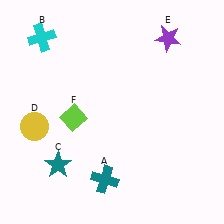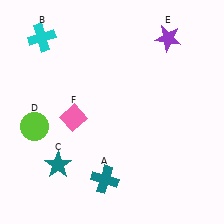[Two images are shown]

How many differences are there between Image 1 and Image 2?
There are 2 differences between the two images.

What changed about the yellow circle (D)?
In Image 1, D is yellow. In Image 2, it changed to lime.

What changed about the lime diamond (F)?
In Image 1, F is lime. In Image 2, it changed to pink.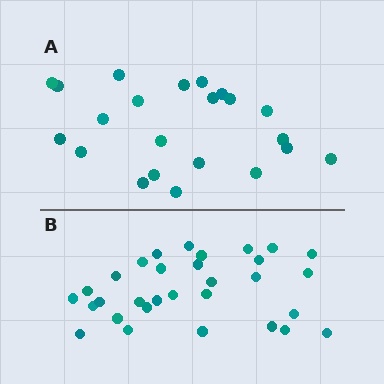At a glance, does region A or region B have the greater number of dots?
Region B (the bottom region) has more dots.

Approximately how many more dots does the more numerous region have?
Region B has roughly 8 or so more dots than region A.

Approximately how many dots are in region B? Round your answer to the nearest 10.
About 30 dots. (The exact count is 31, which rounds to 30.)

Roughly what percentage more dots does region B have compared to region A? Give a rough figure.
About 40% more.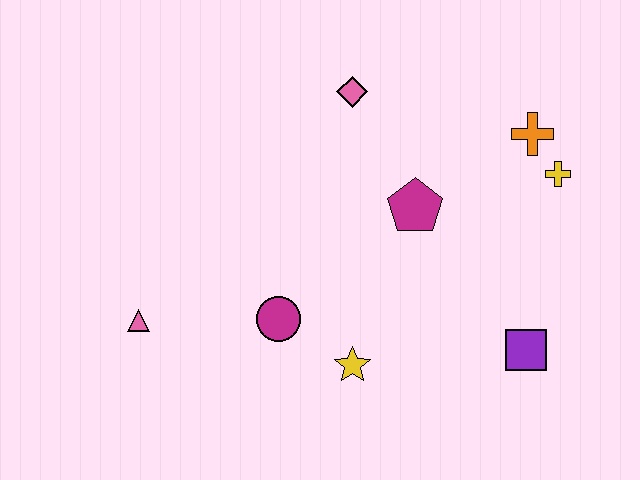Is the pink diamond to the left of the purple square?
Yes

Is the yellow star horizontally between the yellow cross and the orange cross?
No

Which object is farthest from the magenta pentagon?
The pink triangle is farthest from the magenta pentagon.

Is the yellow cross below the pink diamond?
Yes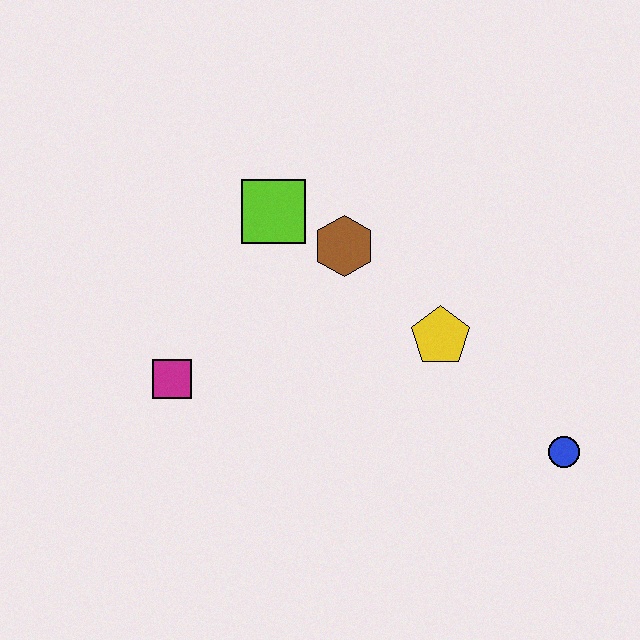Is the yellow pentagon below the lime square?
Yes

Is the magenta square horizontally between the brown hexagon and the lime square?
No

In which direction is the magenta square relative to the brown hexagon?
The magenta square is to the left of the brown hexagon.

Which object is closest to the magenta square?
The lime square is closest to the magenta square.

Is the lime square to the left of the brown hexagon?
Yes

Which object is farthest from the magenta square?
The blue circle is farthest from the magenta square.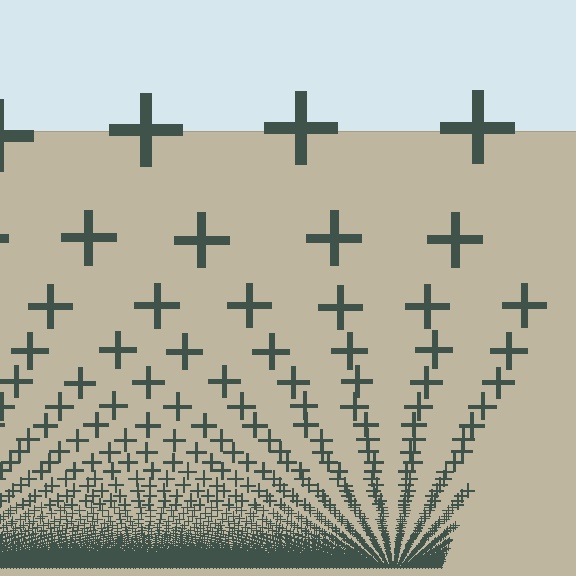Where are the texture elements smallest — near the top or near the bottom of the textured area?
Near the bottom.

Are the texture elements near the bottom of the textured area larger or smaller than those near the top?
Smaller. The gradient is inverted — elements near the bottom are smaller and denser.